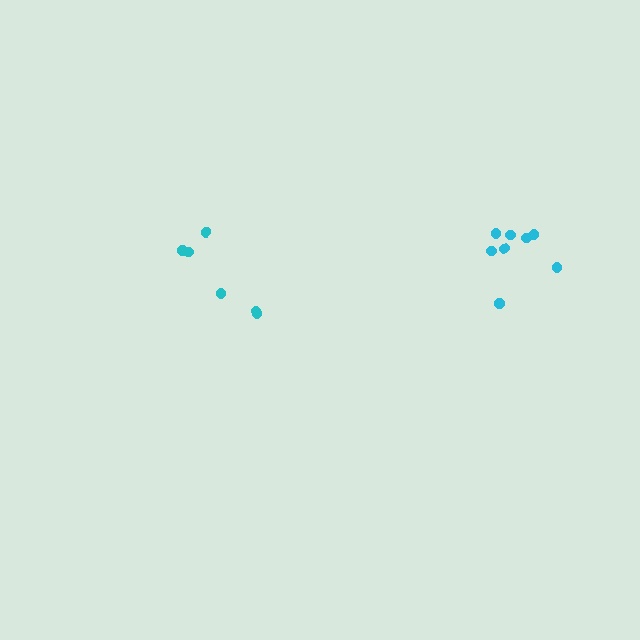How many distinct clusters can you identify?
There are 2 distinct clusters.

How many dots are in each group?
Group 1: 6 dots, Group 2: 8 dots (14 total).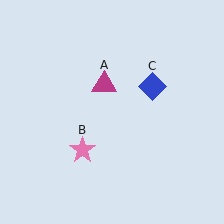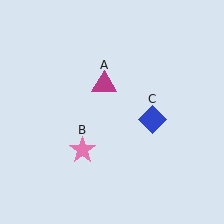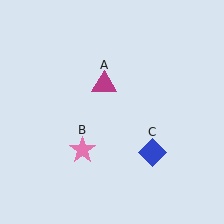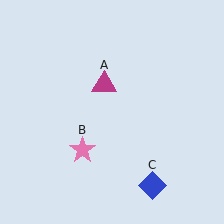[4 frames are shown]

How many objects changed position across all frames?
1 object changed position: blue diamond (object C).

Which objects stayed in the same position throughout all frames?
Magenta triangle (object A) and pink star (object B) remained stationary.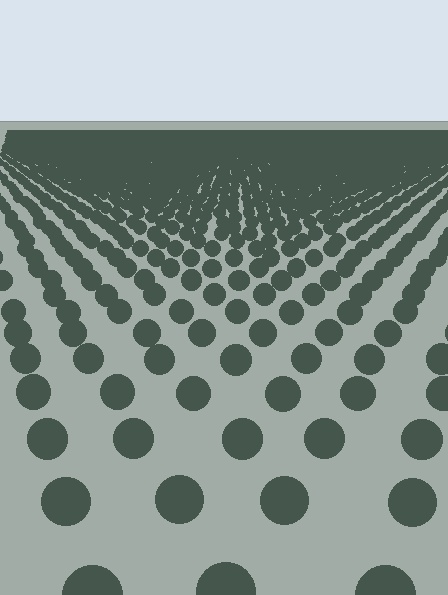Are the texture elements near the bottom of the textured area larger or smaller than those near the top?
Larger. Near the bottom, elements are closer to the viewer and appear at a bigger on-screen size.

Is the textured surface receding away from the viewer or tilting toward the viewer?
The surface is receding away from the viewer. Texture elements get smaller and denser toward the top.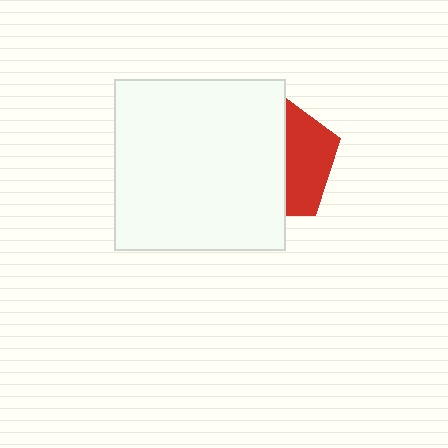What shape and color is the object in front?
The object in front is a white square.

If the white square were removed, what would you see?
You would see the complete red pentagon.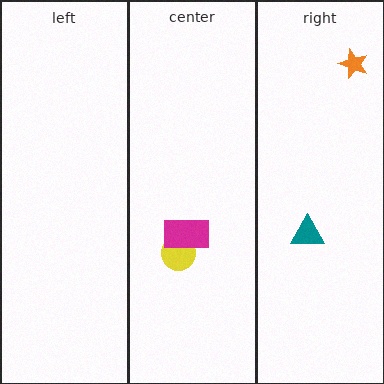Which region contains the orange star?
The right region.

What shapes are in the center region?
The yellow circle, the magenta rectangle.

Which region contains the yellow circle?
The center region.